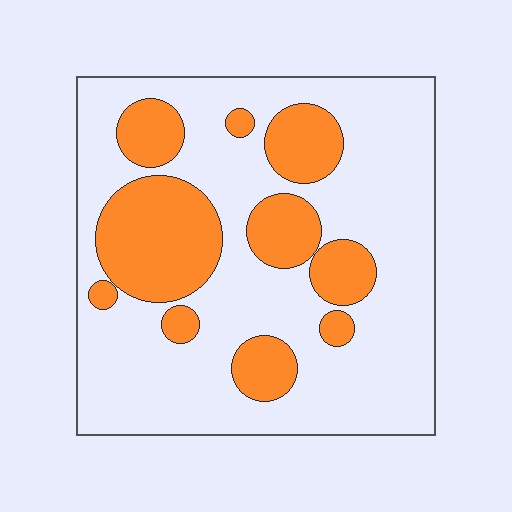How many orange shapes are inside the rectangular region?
10.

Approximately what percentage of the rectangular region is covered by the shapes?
Approximately 30%.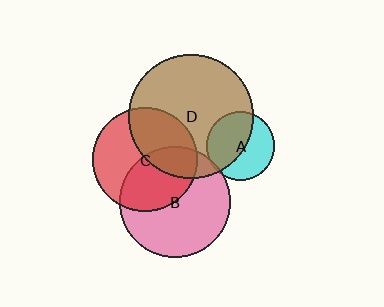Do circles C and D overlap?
Yes.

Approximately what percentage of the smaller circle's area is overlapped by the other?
Approximately 40%.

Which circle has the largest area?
Circle D (brown).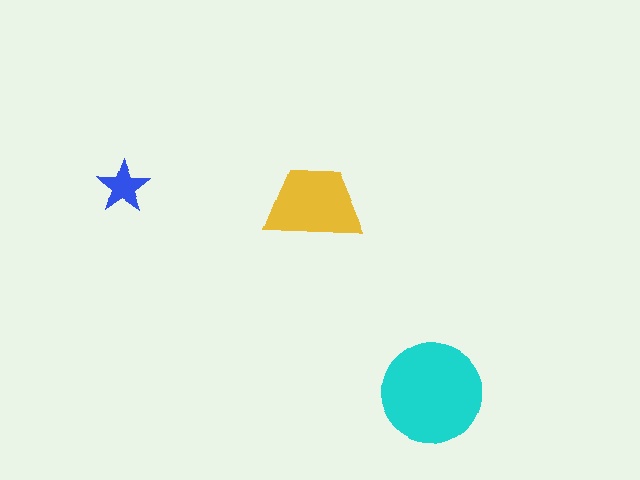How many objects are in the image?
There are 3 objects in the image.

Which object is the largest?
The cyan circle.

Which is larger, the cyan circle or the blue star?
The cyan circle.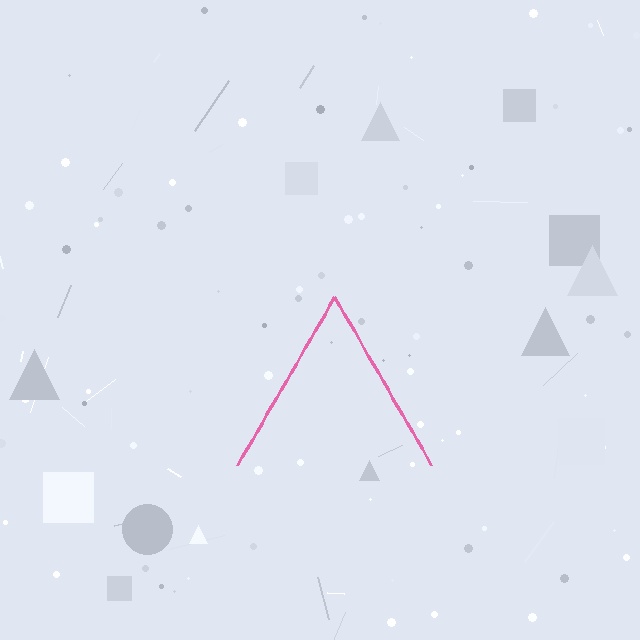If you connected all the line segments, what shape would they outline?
They would outline a triangle.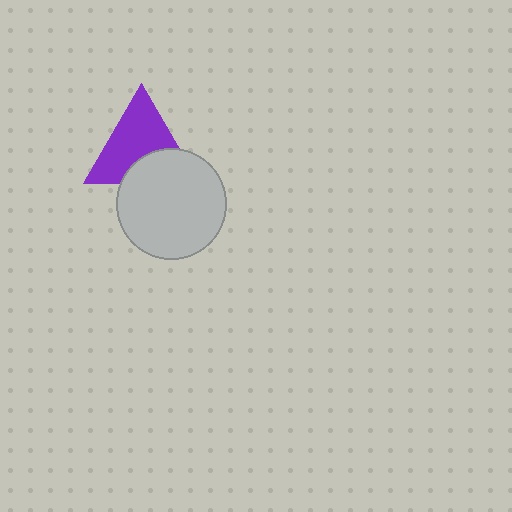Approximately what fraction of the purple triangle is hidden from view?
Roughly 34% of the purple triangle is hidden behind the light gray circle.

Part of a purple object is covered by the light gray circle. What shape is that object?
It is a triangle.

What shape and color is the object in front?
The object in front is a light gray circle.